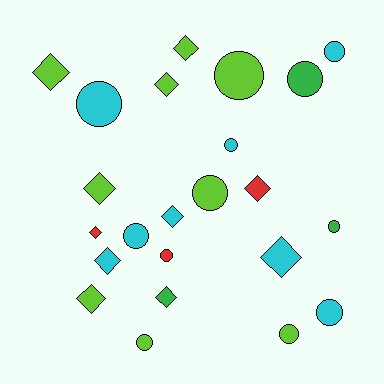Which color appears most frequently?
Lime, with 9 objects.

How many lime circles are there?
There are 4 lime circles.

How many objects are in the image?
There are 23 objects.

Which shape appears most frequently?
Circle, with 12 objects.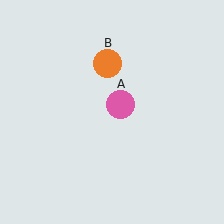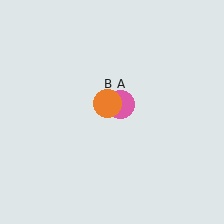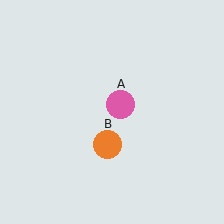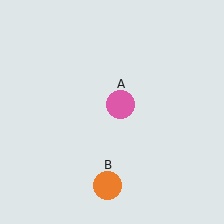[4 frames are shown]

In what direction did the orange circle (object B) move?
The orange circle (object B) moved down.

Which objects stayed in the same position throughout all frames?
Pink circle (object A) remained stationary.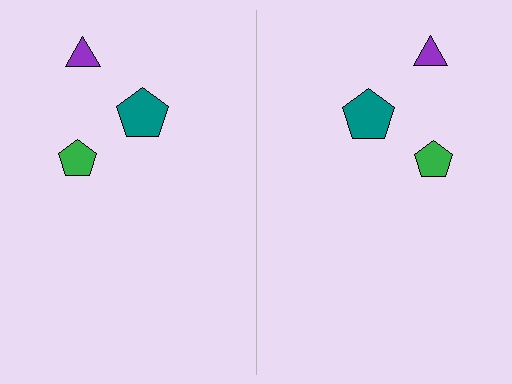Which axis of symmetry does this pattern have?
The pattern has a vertical axis of symmetry running through the center of the image.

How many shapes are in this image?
There are 6 shapes in this image.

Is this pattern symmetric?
Yes, this pattern has bilateral (reflection) symmetry.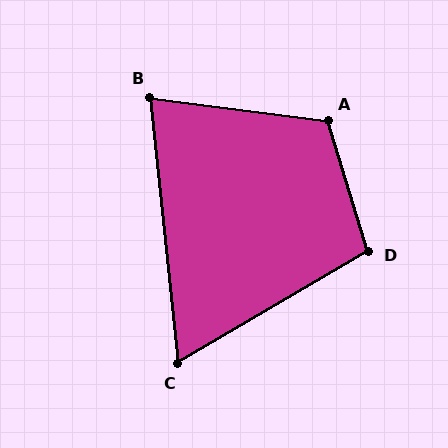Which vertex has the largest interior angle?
A, at approximately 114 degrees.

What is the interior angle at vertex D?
Approximately 103 degrees (obtuse).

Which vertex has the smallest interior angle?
C, at approximately 66 degrees.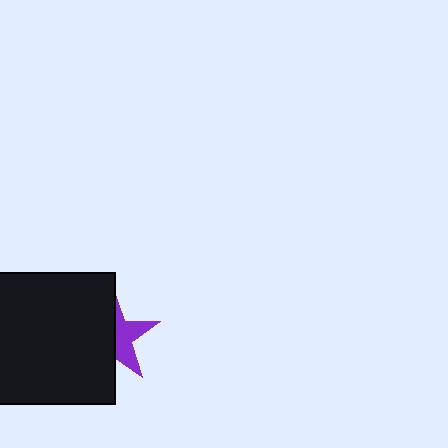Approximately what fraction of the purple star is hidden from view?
Roughly 57% of the purple star is hidden behind the black rectangle.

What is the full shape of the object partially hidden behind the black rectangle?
The partially hidden object is a purple star.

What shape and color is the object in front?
The object in front is a black rectangle.